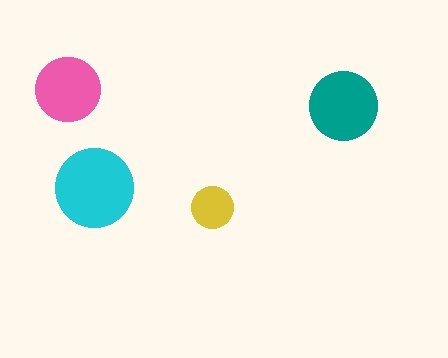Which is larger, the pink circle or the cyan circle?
The cyan one.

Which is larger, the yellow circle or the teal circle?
The teal one.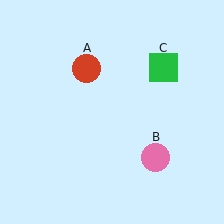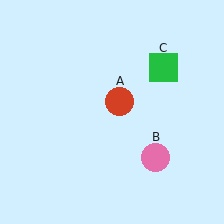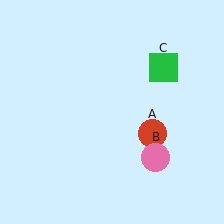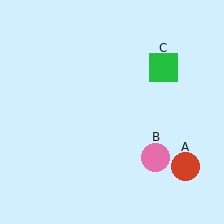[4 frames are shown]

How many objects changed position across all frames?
1 object changed position: red circle (object A).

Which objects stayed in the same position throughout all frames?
Pink circle (object B) and green square (object C) remained stationary.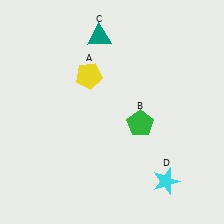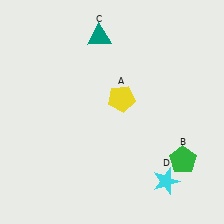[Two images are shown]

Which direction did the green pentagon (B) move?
The green pentagon (B) moved right.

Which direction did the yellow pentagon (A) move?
The yellow pentagon (A) moved right.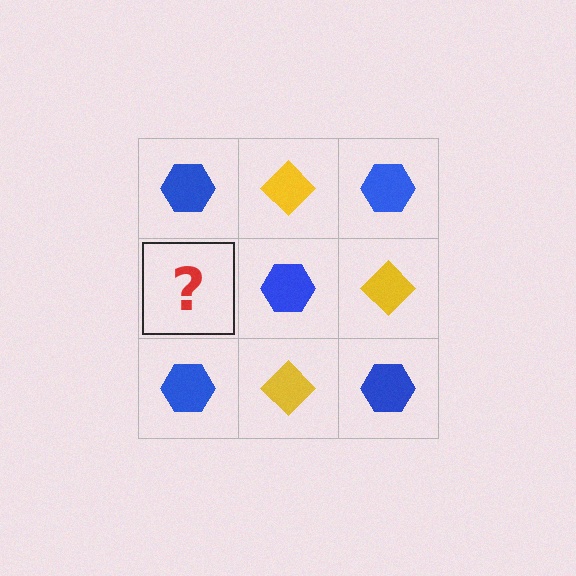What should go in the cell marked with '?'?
The missing cell should contain a yellow diamond.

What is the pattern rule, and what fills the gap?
The rule is that it alternates blue hexagon and yellow diamond in a checkerboard pattern. The gap should be filled with a yellow diamond.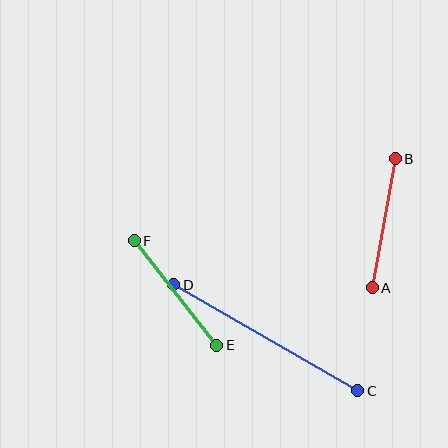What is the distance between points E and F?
The distance is approximately 133 pixels.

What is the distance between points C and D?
The distance is approximately 212 pixels.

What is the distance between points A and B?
The distance is approximately 131 pixels.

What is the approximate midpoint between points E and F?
The midpoint is at approximately (175, 293) pixels.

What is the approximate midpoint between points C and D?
The midpoint is at approximately (266, 338) pixels.